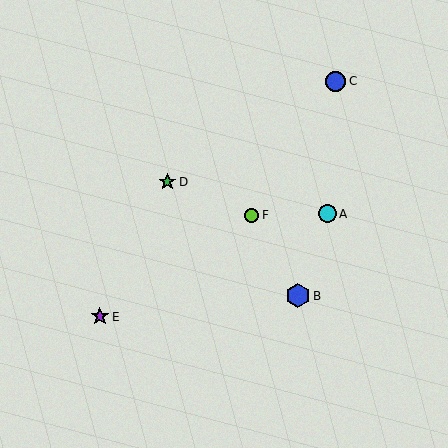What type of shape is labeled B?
Shape B is a blue hexagon.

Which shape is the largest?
The blue hexagon (labeled B) is the largest.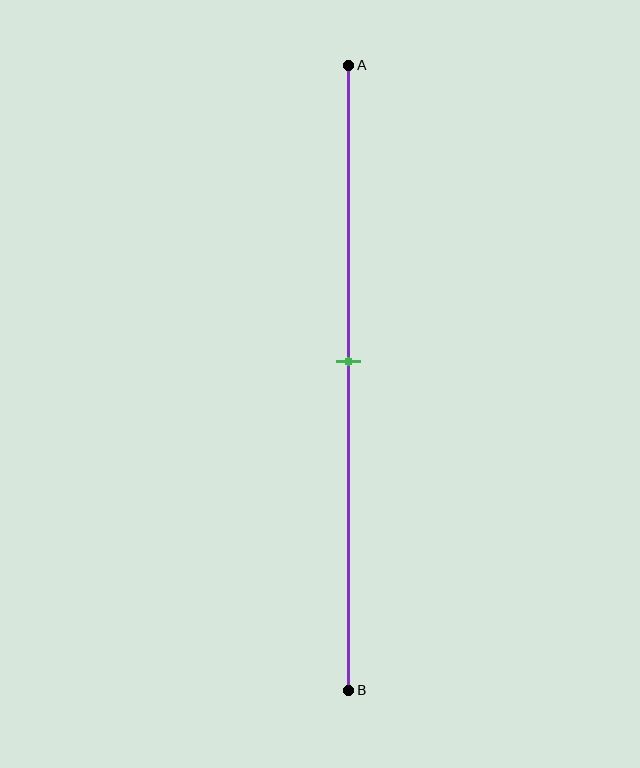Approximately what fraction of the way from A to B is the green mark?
The green mark is approximately 45% of the way from A to B.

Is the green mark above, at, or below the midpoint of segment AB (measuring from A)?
The green mark is approximately at the midpoint of segment AB.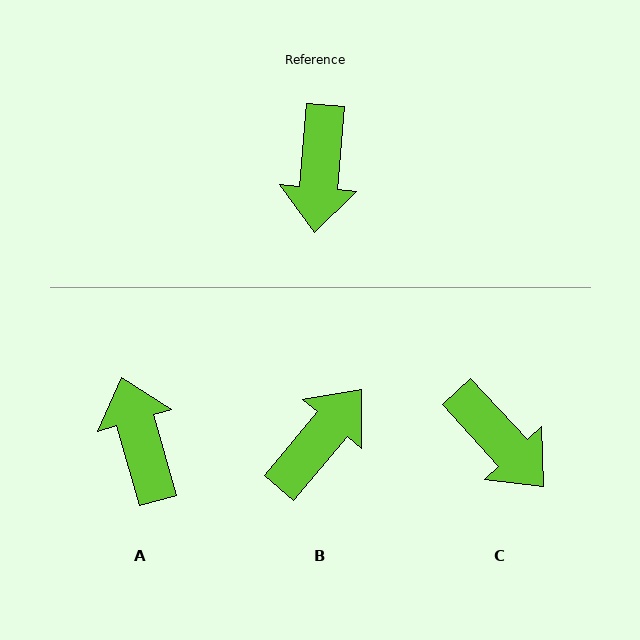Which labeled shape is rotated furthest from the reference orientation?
A, about 159 degrees away.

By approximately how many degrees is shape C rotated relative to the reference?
Approximately 47 degrees counter-clockwise.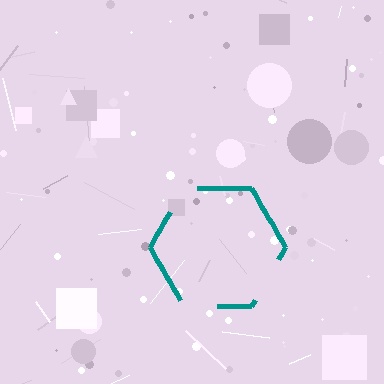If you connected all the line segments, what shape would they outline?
They would outline a hexagon.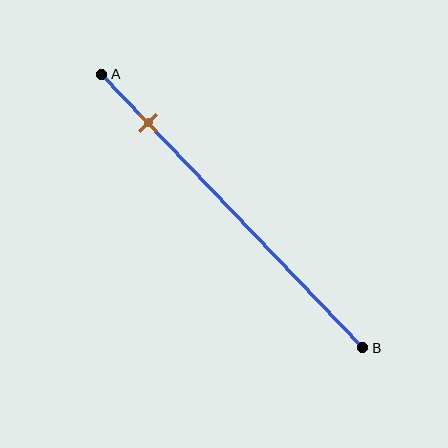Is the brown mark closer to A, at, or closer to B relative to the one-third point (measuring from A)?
The brown mark is closer to point A than the one-third point of segment AB.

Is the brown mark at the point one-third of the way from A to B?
No, the mark is at about 20% from A, not at the 33% one-third point.